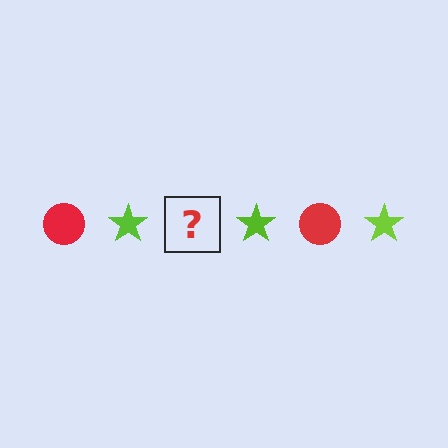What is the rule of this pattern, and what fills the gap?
The rule is that the pattern alternates between red circle and lime star. The gap should be filled with a red circle.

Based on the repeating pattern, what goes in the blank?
The blank should be a red circle.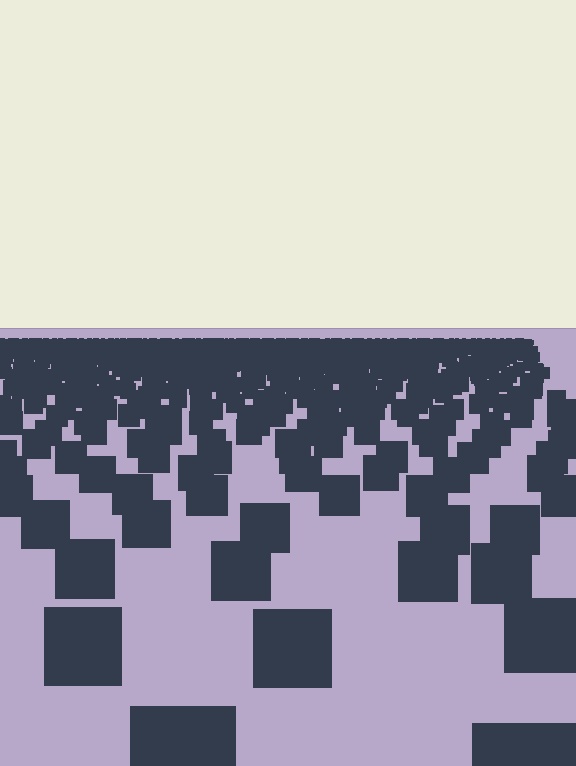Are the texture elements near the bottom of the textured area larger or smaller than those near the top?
Larger. Near the bottom, elements are closer to the viewer and appear at a bigger on-screen size.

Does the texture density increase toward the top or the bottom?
Density increases toward the top.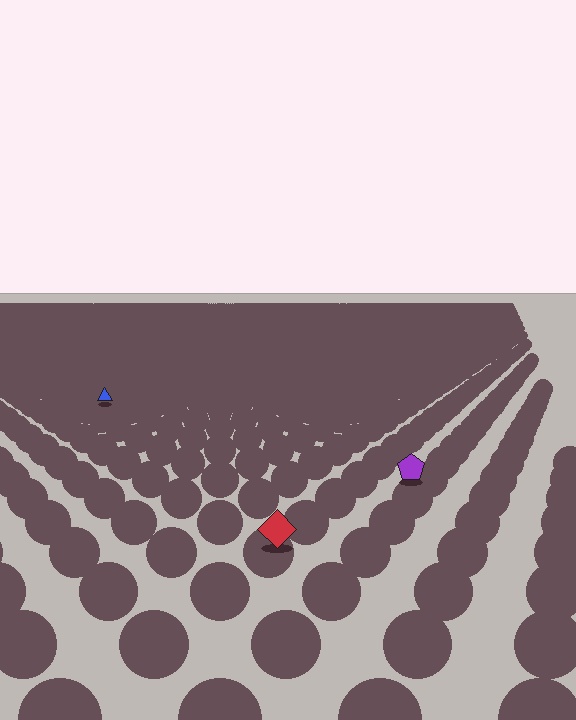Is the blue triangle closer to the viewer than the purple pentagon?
No. The purple pentagon is closer — you can tell from the texture gradient: the ground texture is coarser near it.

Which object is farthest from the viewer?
The blue triangle is farthest from the viewer. It appears smaller and the ground texture around it is denser.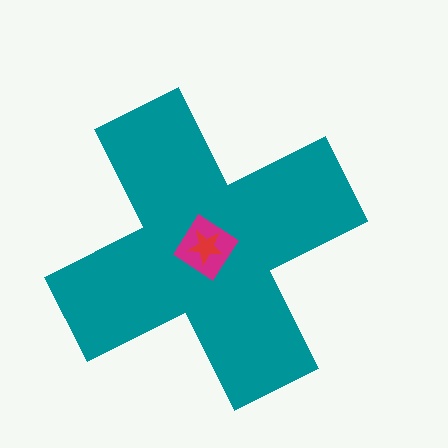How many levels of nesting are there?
3.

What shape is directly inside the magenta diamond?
The red star.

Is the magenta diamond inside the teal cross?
Yes.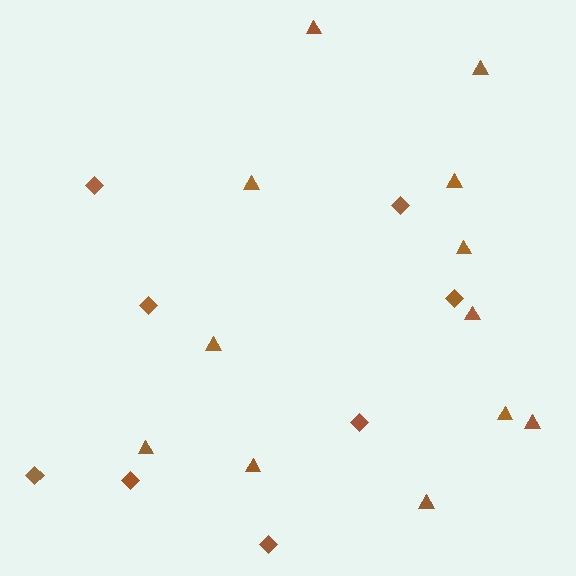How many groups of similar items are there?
There are 2 groups: one group of diamonds (8) and one group of triangles (12).